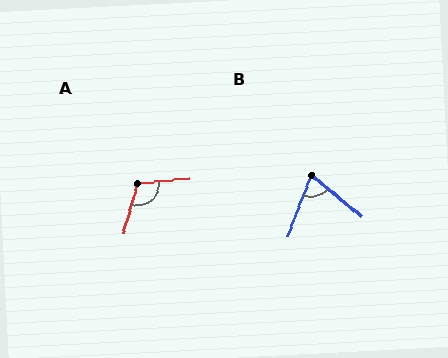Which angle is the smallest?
B, at approximately 71 degrees.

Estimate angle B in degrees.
Approximately 71 degrees.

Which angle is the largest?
A, at approximately 111 degrees.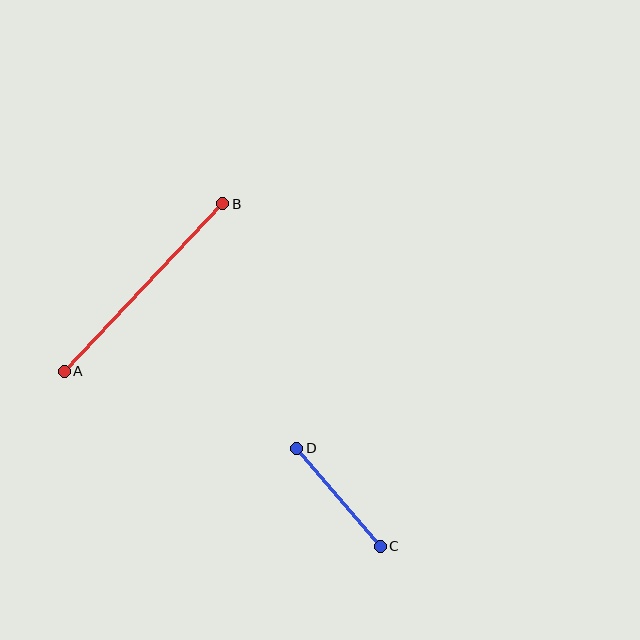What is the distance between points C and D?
The distance is approximately 129 pixels.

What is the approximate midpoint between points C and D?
The midpoint is at approximately (339, 497) pixels.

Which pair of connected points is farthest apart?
Points A and B are farthest apart.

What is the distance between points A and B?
The distance is approximately 231 pixels.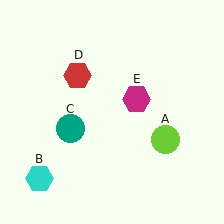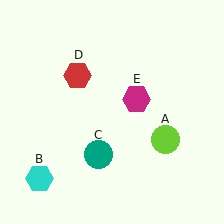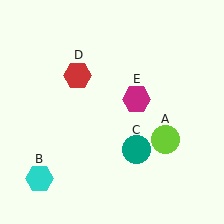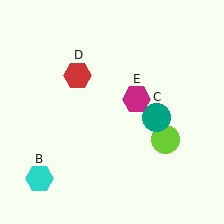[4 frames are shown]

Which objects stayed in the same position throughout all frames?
Lime circle (object A) and cyan hexagon (object B) and red hexagon (object D) and magenta hexagon (object E) remained stationary.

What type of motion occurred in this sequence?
The teal circle (object C) rotated counterclockwise around the center of the scene.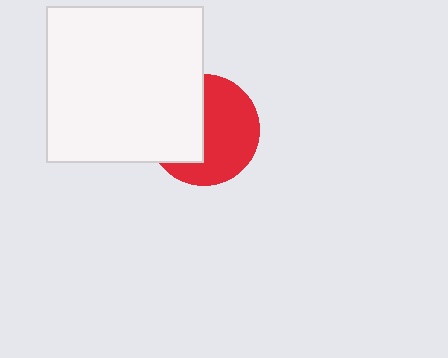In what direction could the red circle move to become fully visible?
The red circle could move right. That would shift it out from behind the white square entirely.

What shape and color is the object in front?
The object in front is a white square.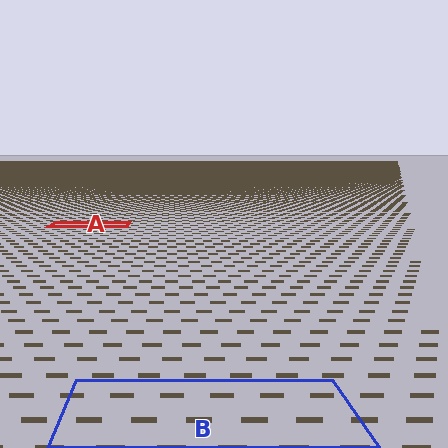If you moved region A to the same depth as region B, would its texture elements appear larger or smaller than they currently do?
They would appear larger. At a closer depth, the same texture elements are projected at a bigger on-screen size.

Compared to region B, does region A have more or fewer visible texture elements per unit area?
Region A has more texture elements per unit area — they are packed more densely because it is farther away.